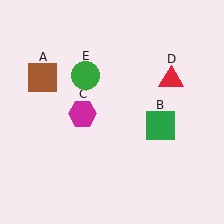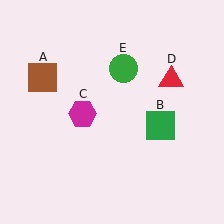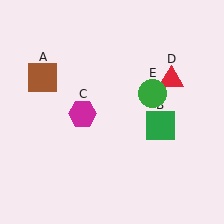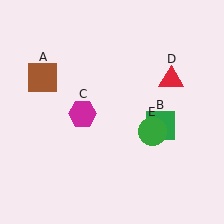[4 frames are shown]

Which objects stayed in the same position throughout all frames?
Brown square (object A) and green square (object B) and magenta hexagon (object C) and red triangle (object D) remained stationary.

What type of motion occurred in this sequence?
The green circle (object E) rotated clockwise around the center of the scene.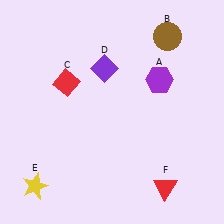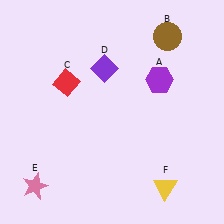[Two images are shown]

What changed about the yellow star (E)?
In Image 1, E is yellow. In Image 2, it changed to pink.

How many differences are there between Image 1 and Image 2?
There are 2 differences between the two images.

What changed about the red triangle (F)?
In Image 1, F is red. In Image 2, it changed to yellow.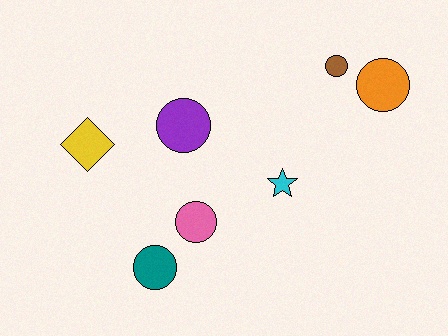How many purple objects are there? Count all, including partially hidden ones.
There is 1 purple object.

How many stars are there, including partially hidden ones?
There is 1 star.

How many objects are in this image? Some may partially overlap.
There are 7 objects.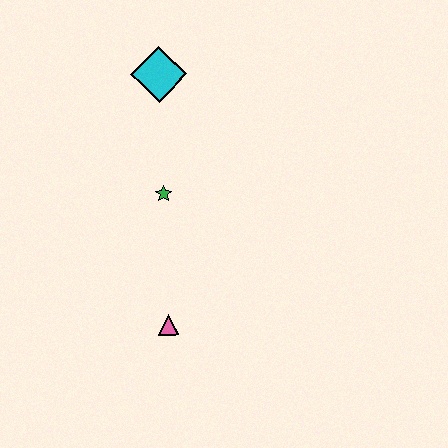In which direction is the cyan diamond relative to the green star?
The cyan diamond is above the green star.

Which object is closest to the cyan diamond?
The green star is closest to the cyan diamond.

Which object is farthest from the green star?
The pink triangle is farthest from the green star.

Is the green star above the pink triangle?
Yes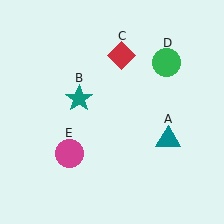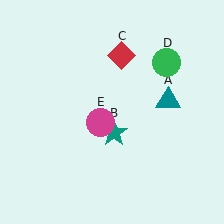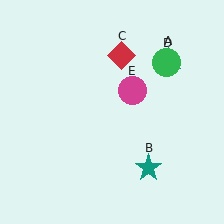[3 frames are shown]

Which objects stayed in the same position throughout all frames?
Red diamond (object C) and green circle (object D) remained stationary.